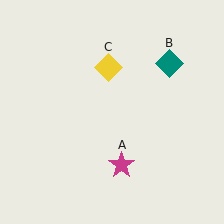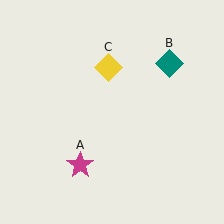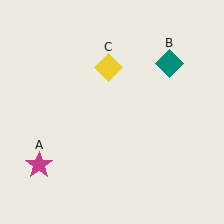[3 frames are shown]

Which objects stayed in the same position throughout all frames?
Teal diamond (object B) and yellow diamond (object C) remained stationary.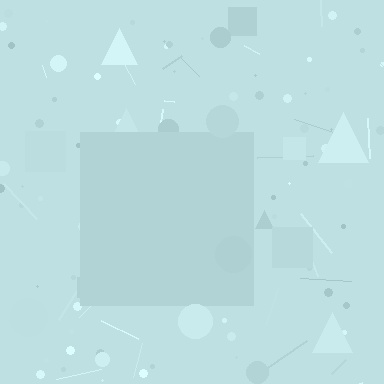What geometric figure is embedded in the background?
A square is embedded in the background.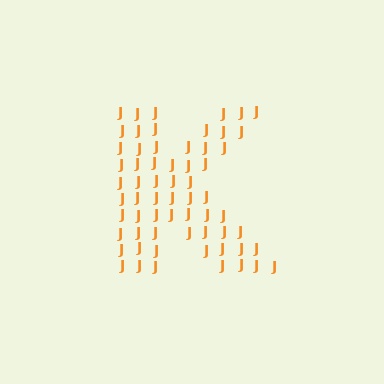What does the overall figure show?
The overall figure shows the letter K.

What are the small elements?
The small elements are letter J's.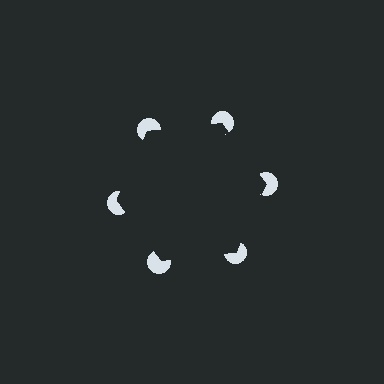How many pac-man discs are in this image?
There are 6 — one at each vertex of the illusory hexagon.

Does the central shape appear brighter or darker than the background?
It typically appears slightly darker than the background, even though no actual brightness change is drawn.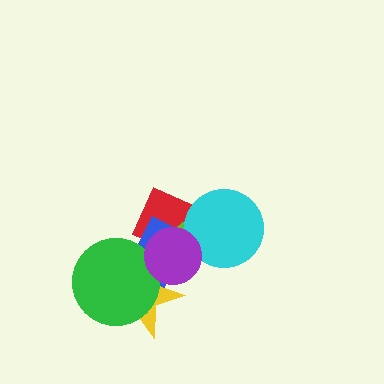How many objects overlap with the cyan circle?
3 objects overlap with the cyan circle.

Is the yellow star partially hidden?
Yes, it is partially covered by another shape.